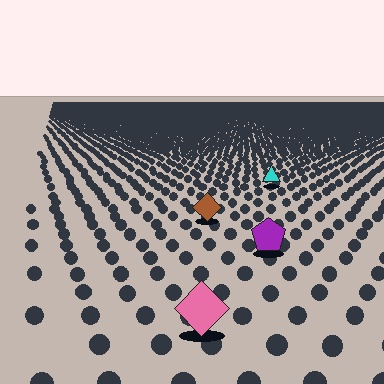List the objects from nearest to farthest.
From nearest to farthest: the pink diamond, the purple pentagon, the brown diamond, the cyan triangle.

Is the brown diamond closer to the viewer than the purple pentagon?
No. The purple pentagon is closer — you can tell from the texture gradient: the ground texture is coarser near it.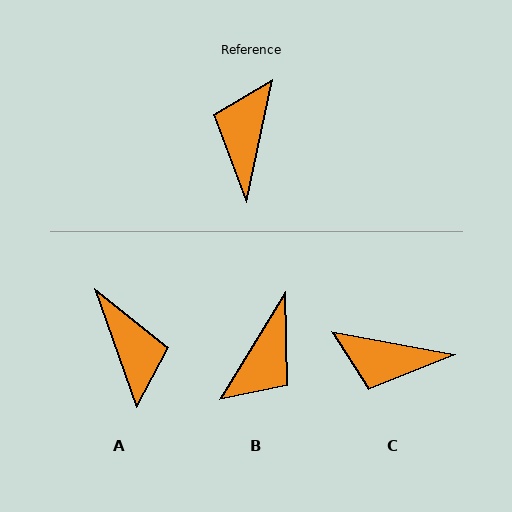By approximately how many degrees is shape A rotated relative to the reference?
Approximately 149 degrees clockwise.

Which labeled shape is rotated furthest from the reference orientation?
B, about 160 degrees away.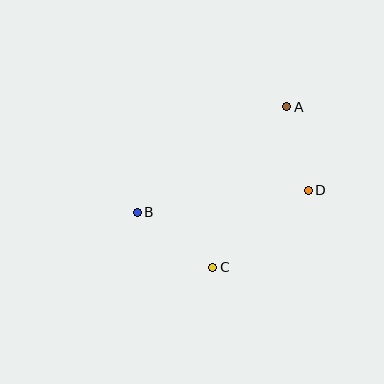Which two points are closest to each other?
Points A and D are closest to each other.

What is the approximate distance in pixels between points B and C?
The distance between B and C is approximately 93 pixels.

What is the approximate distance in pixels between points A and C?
The distance between A and C is approximately 177 pixels.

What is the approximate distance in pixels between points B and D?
The distance between B and D is approximately 172 pixels.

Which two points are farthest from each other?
Points A and B are farthest from each other.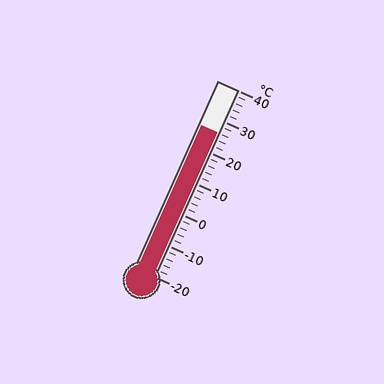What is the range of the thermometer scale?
The thermometer scale ranges from -20°C to 40°C.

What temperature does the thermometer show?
The thermometer shows approximately 26°C.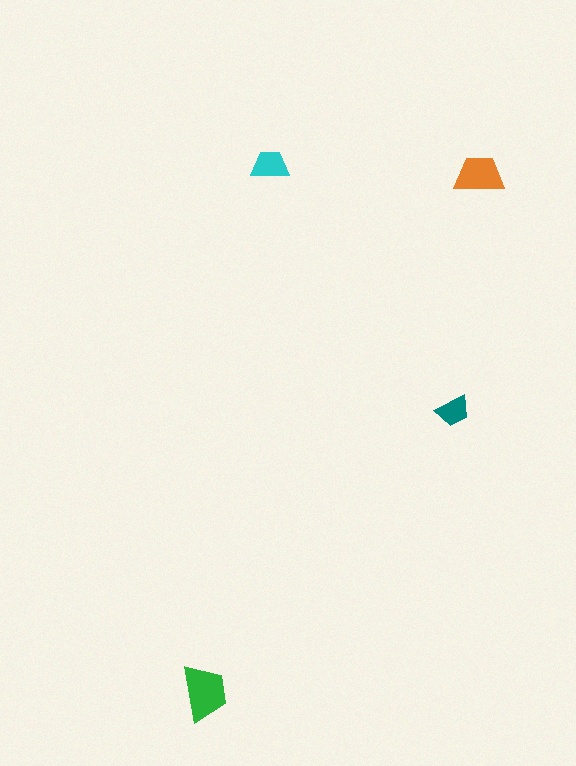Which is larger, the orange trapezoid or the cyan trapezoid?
The orange one.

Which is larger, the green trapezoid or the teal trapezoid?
The green one.